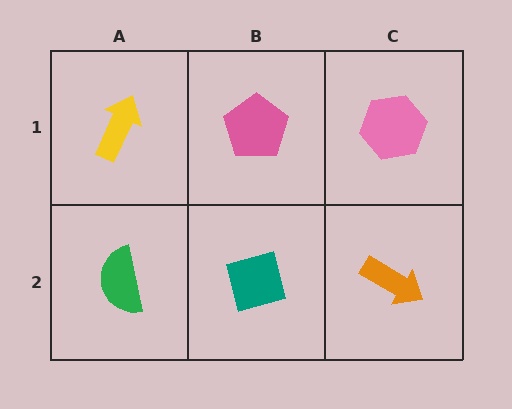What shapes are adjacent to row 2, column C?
A pink hexagon (row 1, column C), a teal diamond (row 2, column B).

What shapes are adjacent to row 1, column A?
A green semicircle (row 2, column A), a pink pentagon (row 1, column B).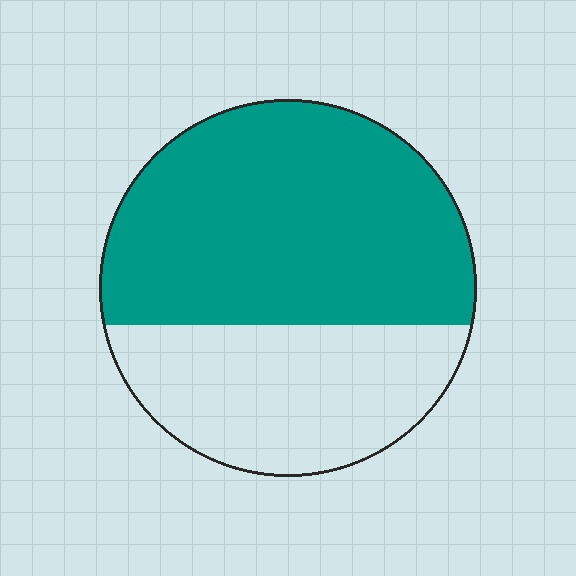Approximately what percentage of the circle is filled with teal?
Approximately 60%.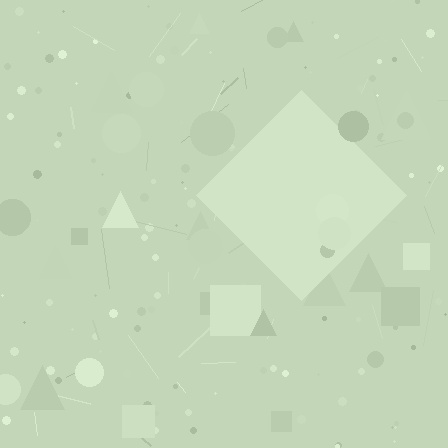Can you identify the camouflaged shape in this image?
The camouflaged shape is a diamond.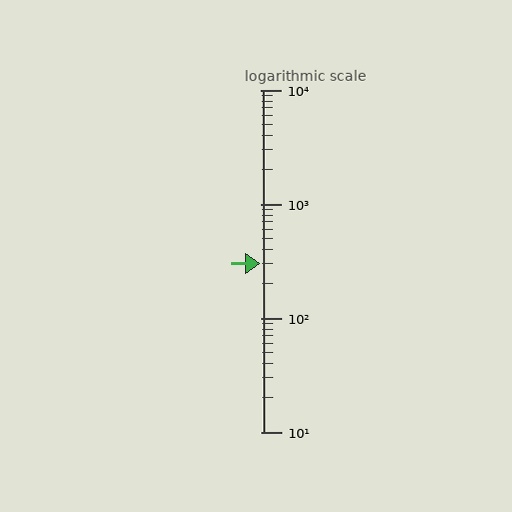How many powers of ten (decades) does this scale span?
The scale spans 3 decades, from 10 to 10000.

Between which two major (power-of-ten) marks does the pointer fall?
The pointer is between 100 and 1000.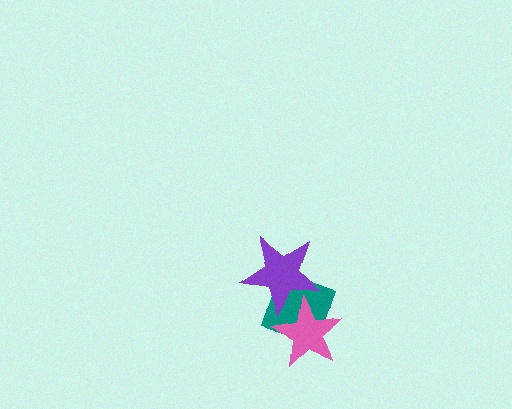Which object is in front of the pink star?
The purple star is in front of the pink star.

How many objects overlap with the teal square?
2 objects overlap with the teal square.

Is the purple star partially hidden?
No, no other shape covers it.